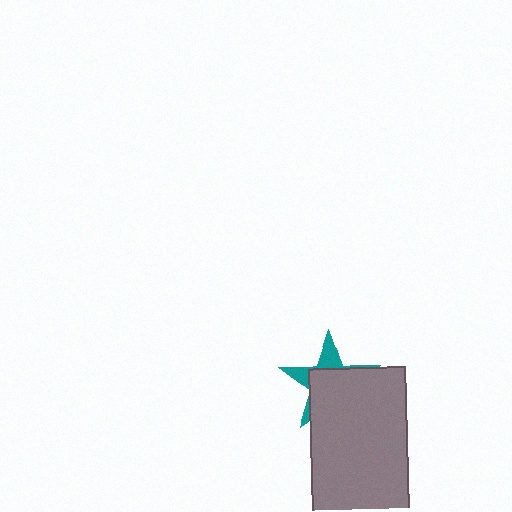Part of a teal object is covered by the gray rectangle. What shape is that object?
It is a star.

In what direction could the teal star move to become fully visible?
The teal star could move toward the upper-left. That would shift it out from behind the gray rectangle entirely.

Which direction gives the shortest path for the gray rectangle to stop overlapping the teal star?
Moving toward the lower-right gives the shortest separation.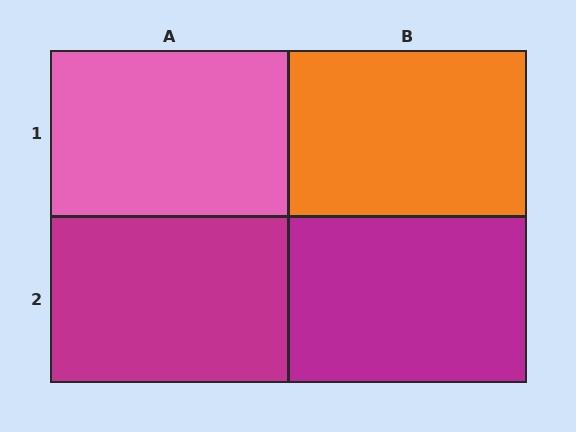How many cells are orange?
1 cell is orange.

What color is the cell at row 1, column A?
Pink.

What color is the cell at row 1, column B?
Orange.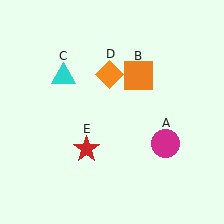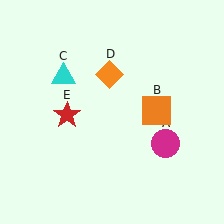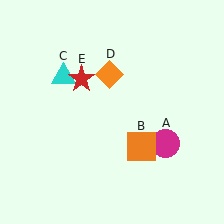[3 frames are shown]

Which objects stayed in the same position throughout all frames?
Magenta circle (object A) and cyan triangle (object C) and orange diamond (object D) remained stationary.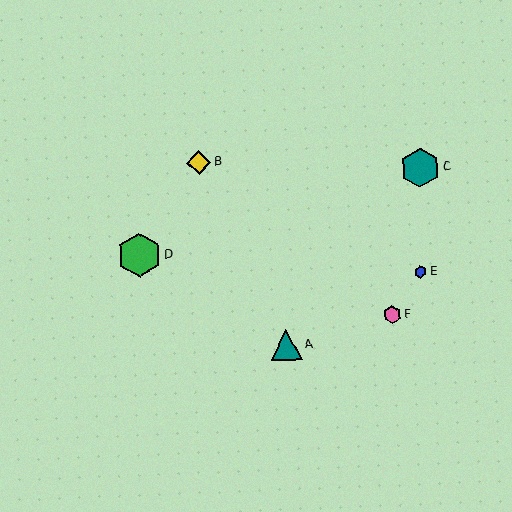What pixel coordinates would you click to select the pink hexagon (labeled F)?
Click at (392, 314) to select the pink hexagon F.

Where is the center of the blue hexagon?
The center of the blue hexagon is at (420, 272).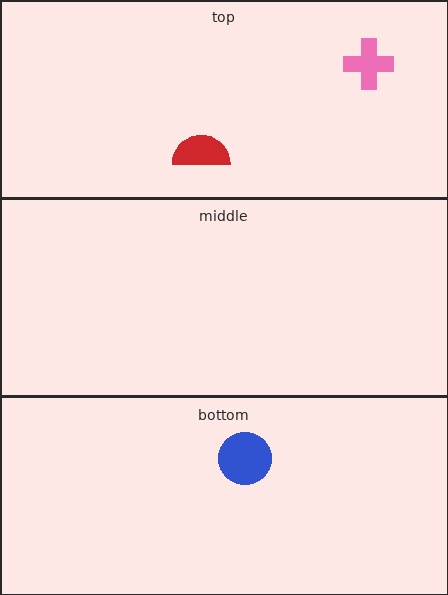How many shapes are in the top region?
2.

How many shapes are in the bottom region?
1.